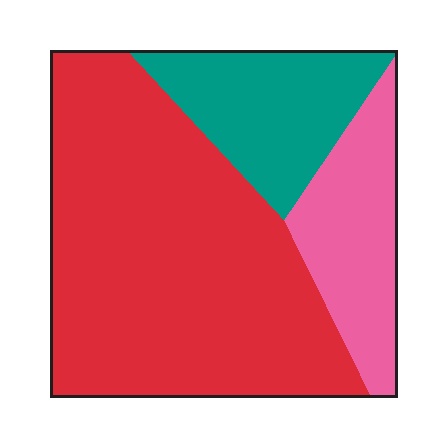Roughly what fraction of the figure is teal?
Teal covers about 20% of the figure.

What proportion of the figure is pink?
Pink covers 18% of the figure.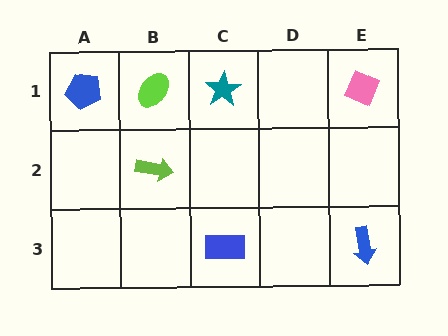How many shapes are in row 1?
4 shapes.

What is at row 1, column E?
A pink diamond.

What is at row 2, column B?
A lime arrow.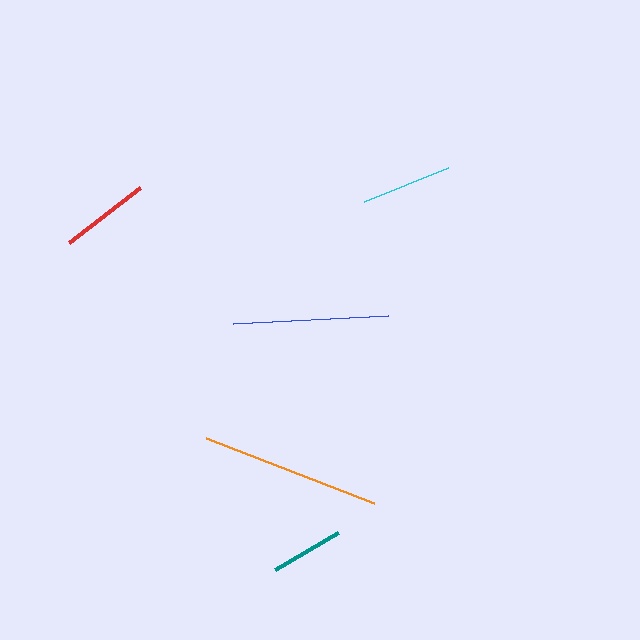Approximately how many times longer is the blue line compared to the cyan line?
The blue line is approximately 1.7 times the length of the cyan line.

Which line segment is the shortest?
The teal line is the shortest at approximately 73 pixels.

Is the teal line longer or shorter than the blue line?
The blue line is longer than the teal line.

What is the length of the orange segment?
The orange segment is approximately 180 pixels long.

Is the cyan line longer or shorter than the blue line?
The blue line is longer than the cyan line.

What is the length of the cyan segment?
The cyan segment is approximately 91 pixels long.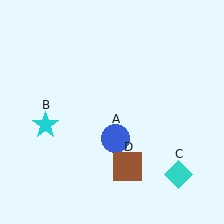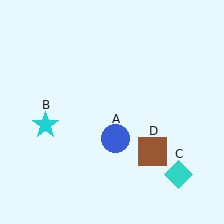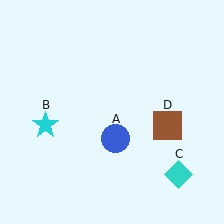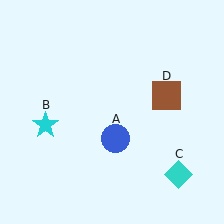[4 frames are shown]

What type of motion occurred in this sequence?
The brown square (object D) rotated counterclockwise around the center of the scene.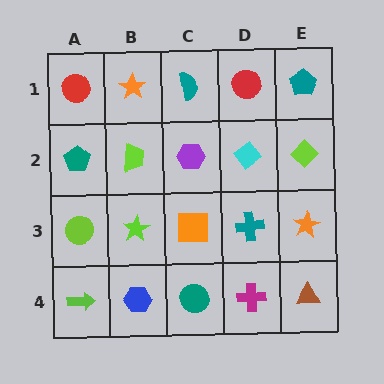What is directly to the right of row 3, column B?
An orange square.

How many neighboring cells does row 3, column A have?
3.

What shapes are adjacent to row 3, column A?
A teal pentagon (row 2, column A), a lime arrow (row 4, column A), a lime star (row 3, column B).